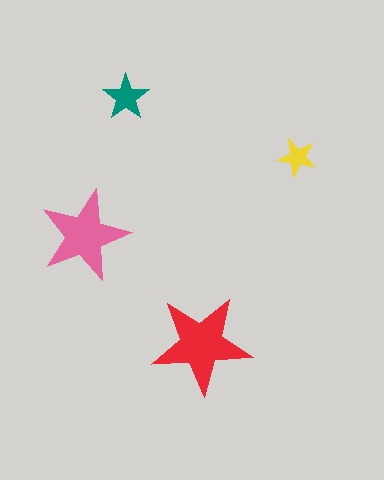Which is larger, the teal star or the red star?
The red one.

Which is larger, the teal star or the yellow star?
The teal one.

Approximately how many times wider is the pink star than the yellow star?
About 2.5 times wider.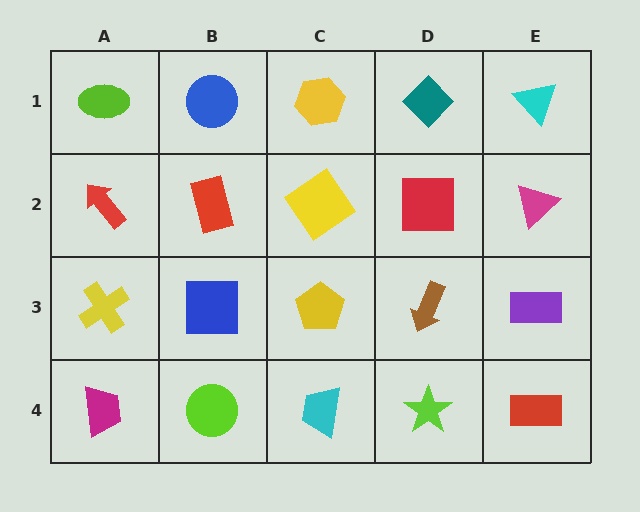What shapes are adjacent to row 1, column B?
A red rectangle (row 2, column B), a lime ellipse (row 1, column A), a yellow hexagon (row 1, column C).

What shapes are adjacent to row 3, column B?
A red rectangle (row 2, column B), a lime circle (row 4, column B), a yellow cross (row 3, column A), a yellow pentagon (row 3, column C).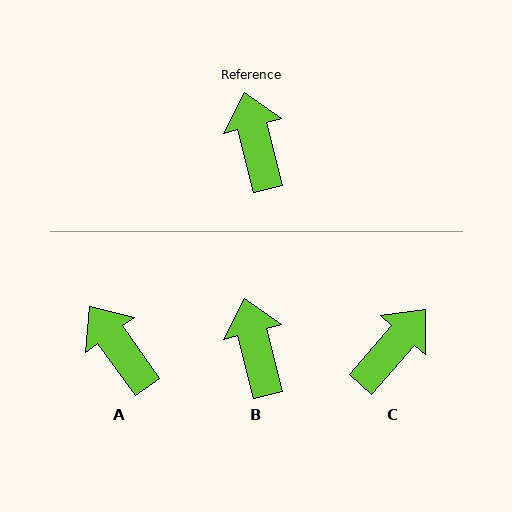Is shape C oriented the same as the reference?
No, it is off by about 55 degrees.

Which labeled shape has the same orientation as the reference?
B.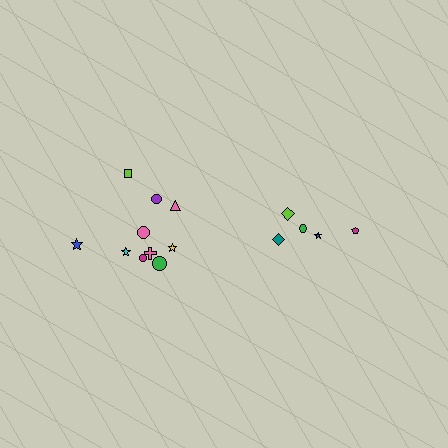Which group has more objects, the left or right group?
The left group.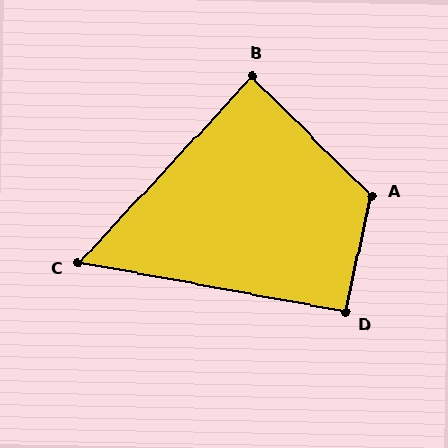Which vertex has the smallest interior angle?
C, at approximately 58 degrees.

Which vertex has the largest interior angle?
A, at approximately 122 degrees.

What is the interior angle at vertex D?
Approximately 92 degrees (approximately right).